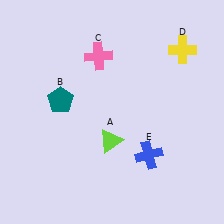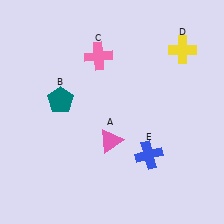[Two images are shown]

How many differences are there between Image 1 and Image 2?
There is 1 difference between the two images.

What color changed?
The triangle (A) changed from lime in Image 1 to pink in Image 2.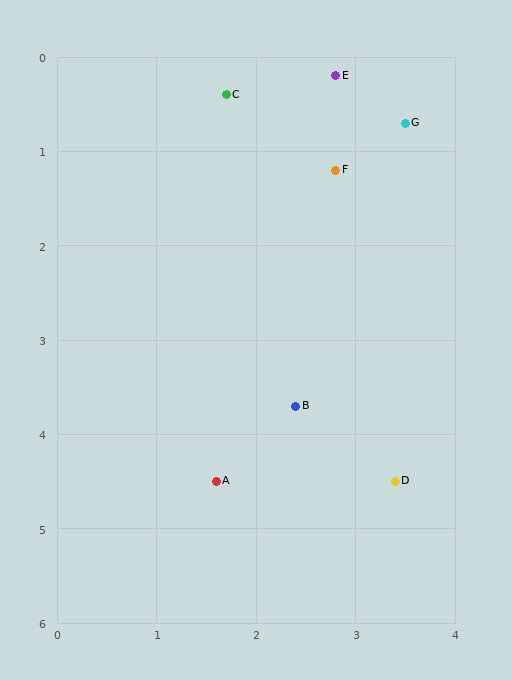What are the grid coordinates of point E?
Point E is at approximately (2.8, 0.2).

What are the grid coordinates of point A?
Point A is at approximately (1.6, 4.5).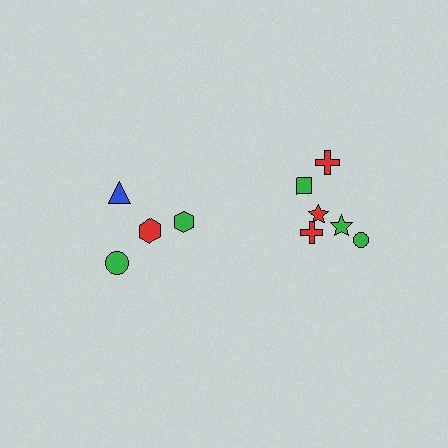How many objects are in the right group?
There are 6 objects.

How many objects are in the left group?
There are 4 objects.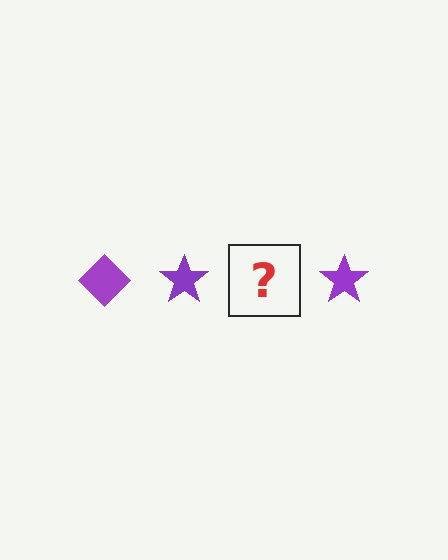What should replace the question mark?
The question mark should be replaced with a purple diamond.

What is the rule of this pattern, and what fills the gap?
The rule is that the pattern cycles through diamond, star shapes in purple. The gap should be filled with a purple diamond.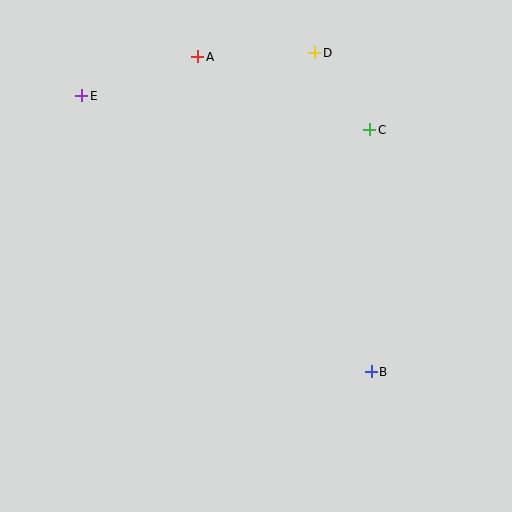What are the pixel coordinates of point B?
Point B is at (371, 372).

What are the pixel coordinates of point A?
Point A is at (198, 57).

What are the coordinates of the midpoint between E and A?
The midpoint between E and A is at (140, 76).